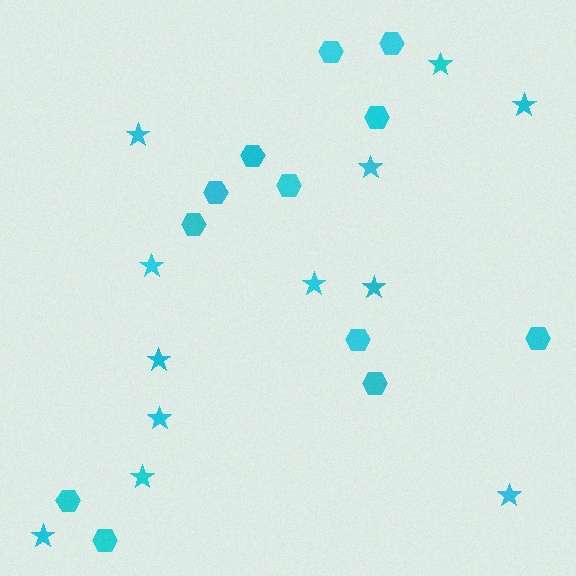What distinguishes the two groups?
There are 2 groups: one group of stars (12) and one group of hexagons (12).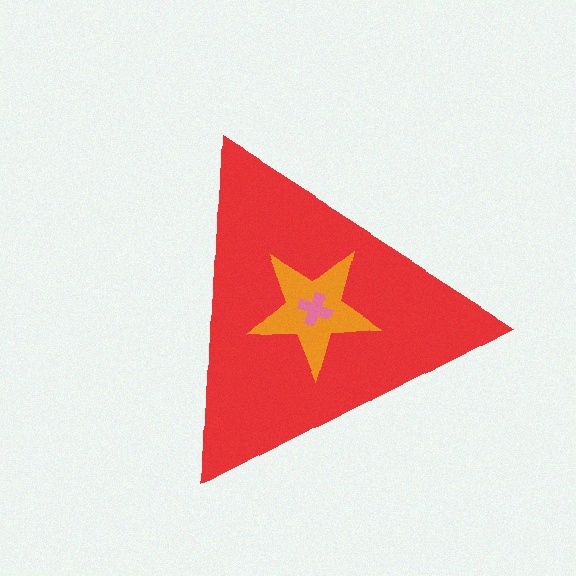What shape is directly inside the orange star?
The pink cross.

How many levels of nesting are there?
3.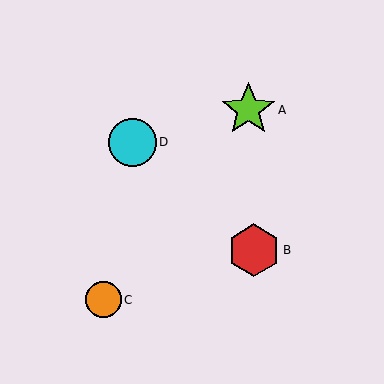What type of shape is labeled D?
Shape D is a cyan circle.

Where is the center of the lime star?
The center of the lime star is at (248, 110).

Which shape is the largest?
The lime star (labeled A) is the largest.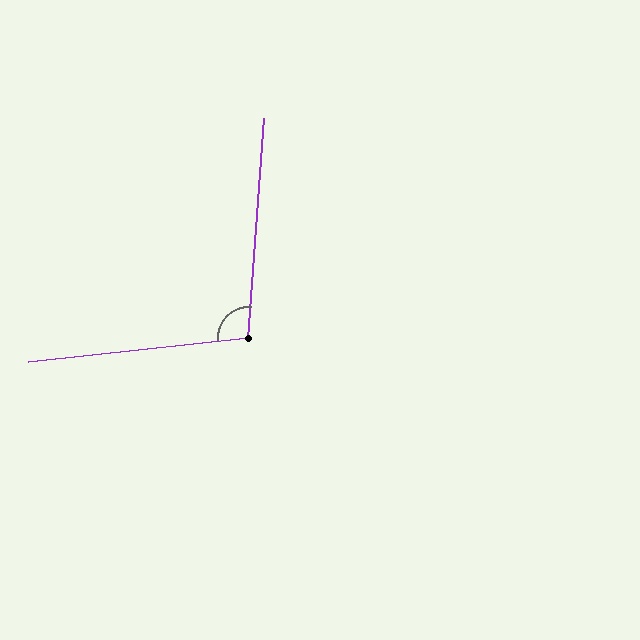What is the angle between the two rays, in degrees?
Approximately 101 degrees.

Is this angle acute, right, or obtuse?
It is obtuse.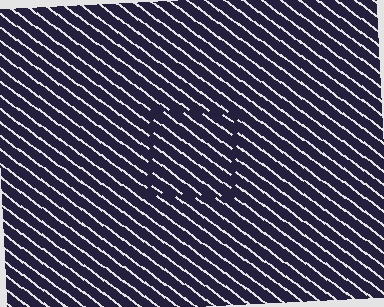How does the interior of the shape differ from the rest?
The interior of the shape contains the same grating, shifted by half a period — the contour is defined by the phase discontinuity where line-ends from the inner and outer gratings abut.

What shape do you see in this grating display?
An illusory square. The interior of the shape contains the same grating, shifted by half a period — the contour is defined by the phase discontinuity where line-ends from the inner and outer gratings abut.